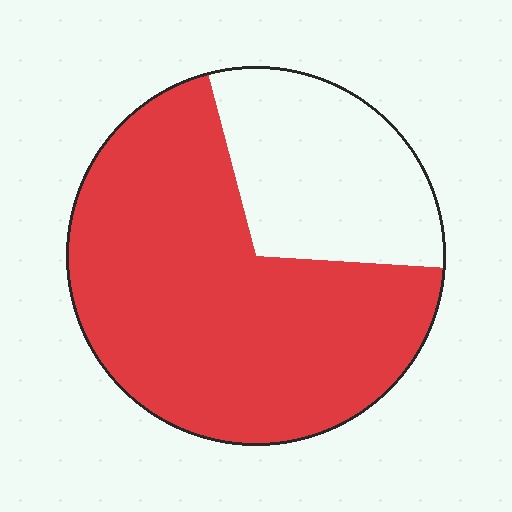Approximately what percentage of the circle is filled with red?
Approximately 70%.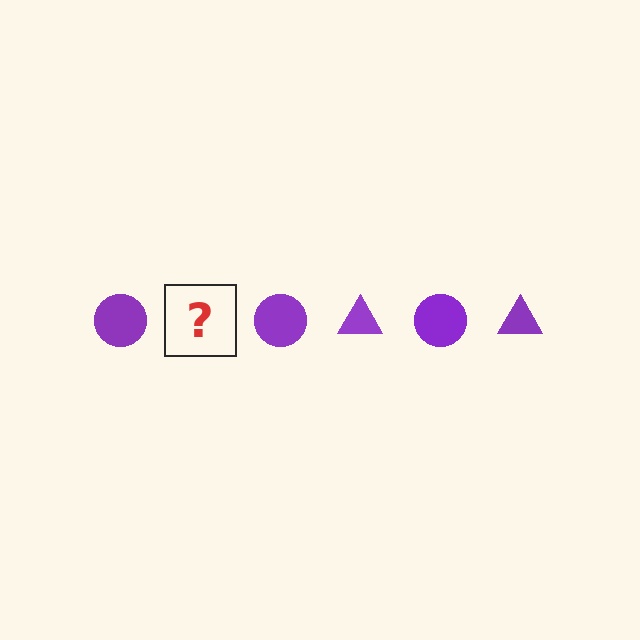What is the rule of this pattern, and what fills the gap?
The rule is that the pattern cycles through circle, triangle shapes in purple. The gap should be filled with a purple triangle.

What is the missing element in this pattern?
The missing element is a purple triangle.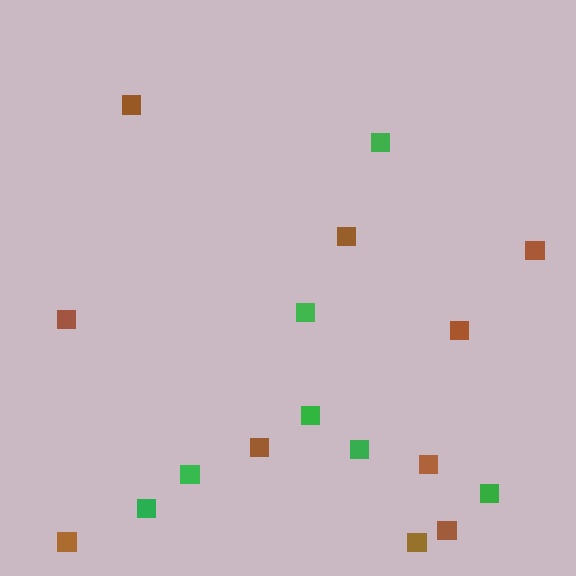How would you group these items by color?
There are 2 groups: one group of green squares (7) and one group of brown squares (10).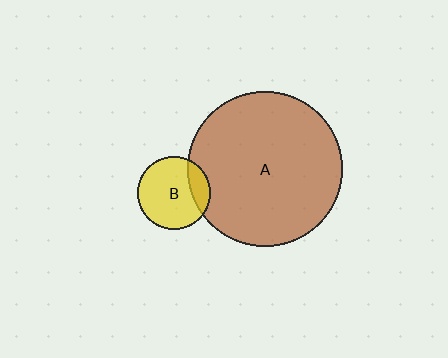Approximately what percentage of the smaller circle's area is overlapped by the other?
Approximately 20%.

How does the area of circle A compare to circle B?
Approximately 4.5 times.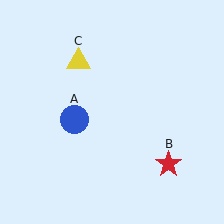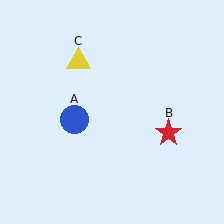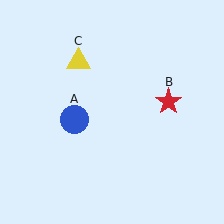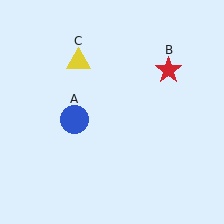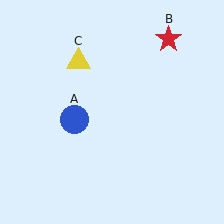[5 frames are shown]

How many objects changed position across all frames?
1 object changed position: red star (object B).